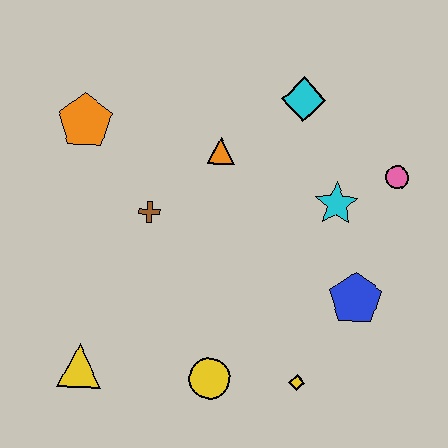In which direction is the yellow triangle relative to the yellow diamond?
The yellow triangle is to the left of the yellow diamond.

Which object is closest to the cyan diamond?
The orange triangle is closest to the cyan diamond.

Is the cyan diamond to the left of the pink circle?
Yes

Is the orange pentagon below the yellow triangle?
No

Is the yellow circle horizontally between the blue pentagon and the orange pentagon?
Yes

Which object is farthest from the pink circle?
The yellow triangle is farthest from the pink circle.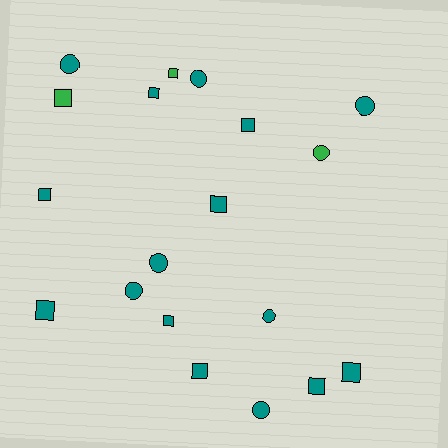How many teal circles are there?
There are 7 teal circles.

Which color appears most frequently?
Teal, with 16 objects.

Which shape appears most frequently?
Square, with 11 objects.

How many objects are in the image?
There are 19 objects.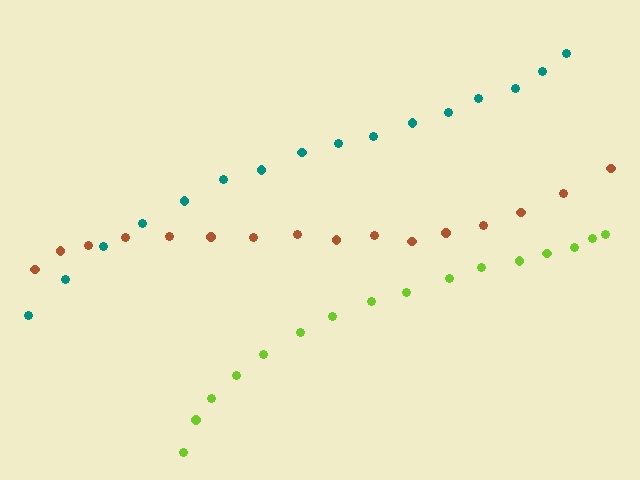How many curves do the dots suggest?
There are 3 distinct paths.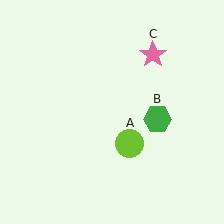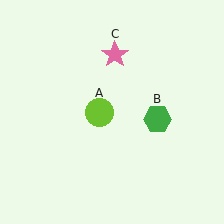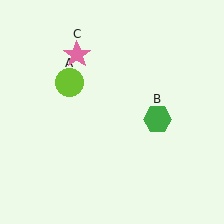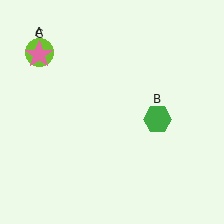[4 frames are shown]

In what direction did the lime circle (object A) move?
The lime circle (object A) moved up and to the left.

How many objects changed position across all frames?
2 objects changed position: lime circle (object A), pink star (object C).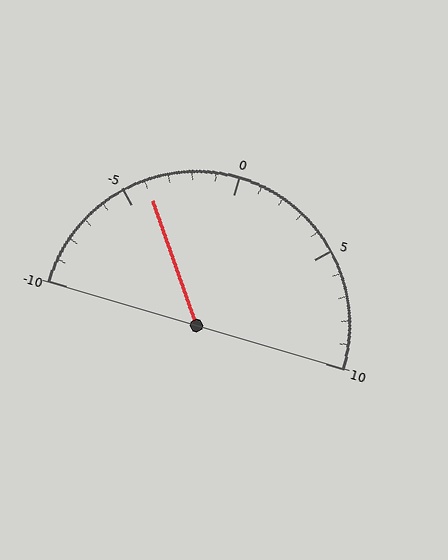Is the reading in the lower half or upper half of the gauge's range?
The reading is in the lower half of the range (-10 to 10).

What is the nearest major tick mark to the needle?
The nearest major tick mark is -5.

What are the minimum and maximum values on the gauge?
The gauge ranges from -10 to 10.